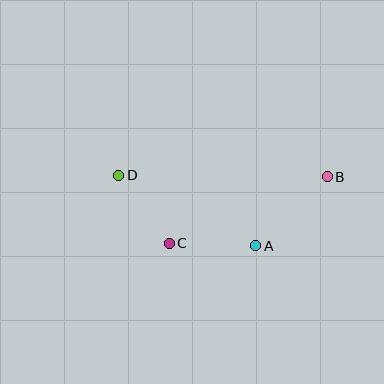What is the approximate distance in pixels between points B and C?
The distance between B and C is approximately 172 pixels.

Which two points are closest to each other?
Points C and D are closest to each other.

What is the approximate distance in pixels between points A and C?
The distance between A and C is approximately 87 pixels.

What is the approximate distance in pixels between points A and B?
The distance between A and B is approximately 100 pixels.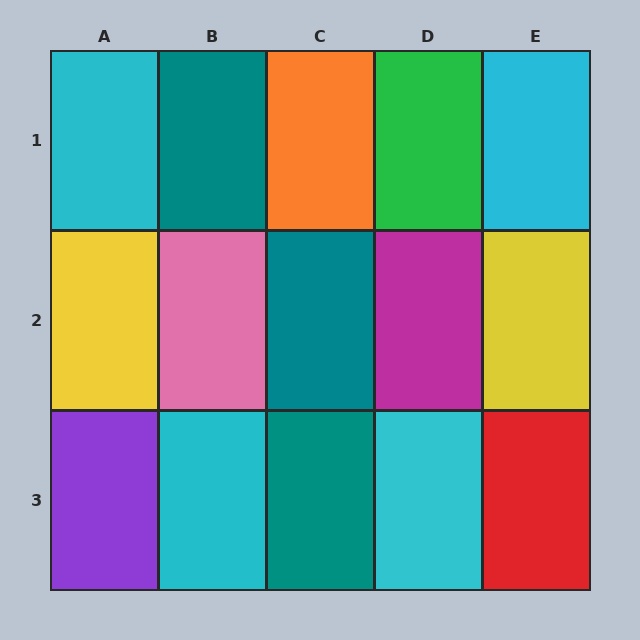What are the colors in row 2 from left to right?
Yellow, pink, teal, magenta, yellow.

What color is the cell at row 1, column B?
Teal.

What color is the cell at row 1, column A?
Cyan.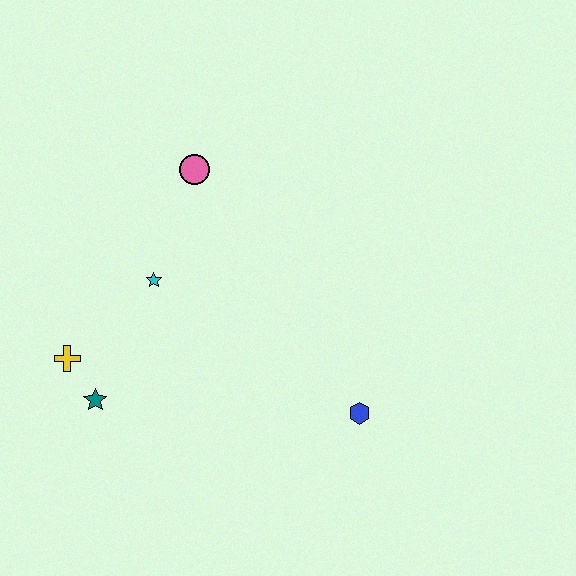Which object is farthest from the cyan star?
The blue hexagon is farthest from the cyan star.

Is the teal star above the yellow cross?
No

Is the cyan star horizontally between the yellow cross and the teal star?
No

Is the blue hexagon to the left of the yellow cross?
No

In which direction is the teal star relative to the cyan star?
The teal star is below the cyan star.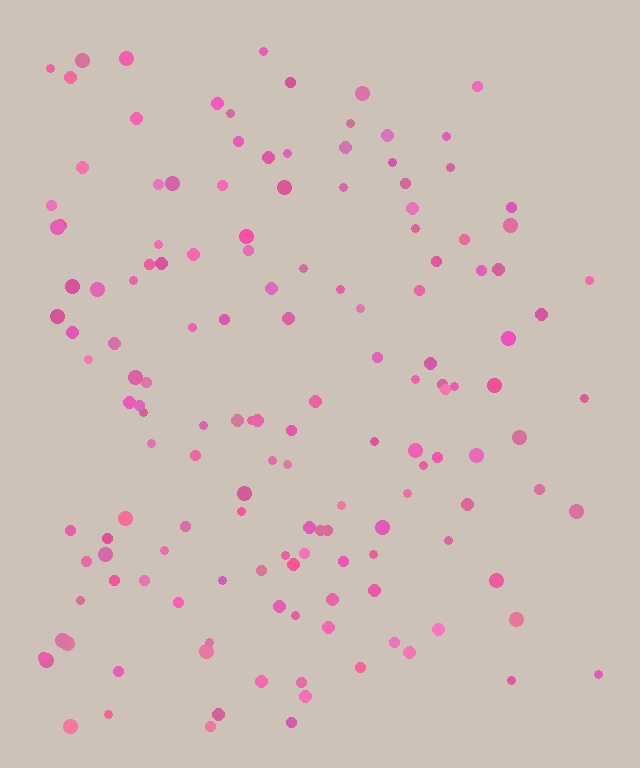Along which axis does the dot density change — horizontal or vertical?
Horizontal.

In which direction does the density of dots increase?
From right to left, with the left side densest.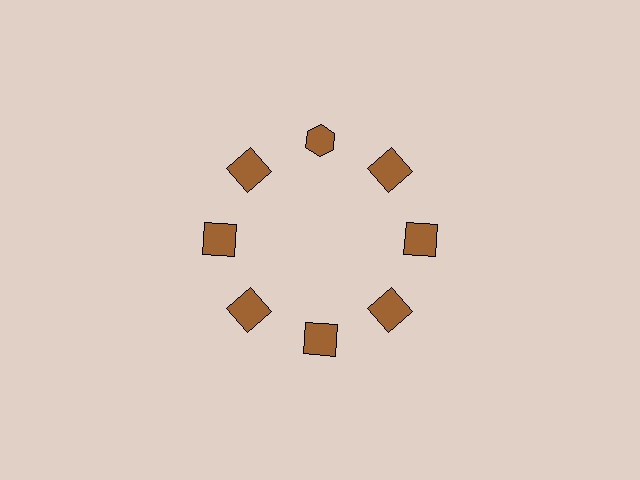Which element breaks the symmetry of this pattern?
The brown hexagon at roughly the 12 o'clock position breaks the symmetry. All other shapes are brown squares.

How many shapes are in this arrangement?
There are 8 shapes arranged in a ring pattern.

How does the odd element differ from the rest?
It has a different shape: hexagon instead of square.